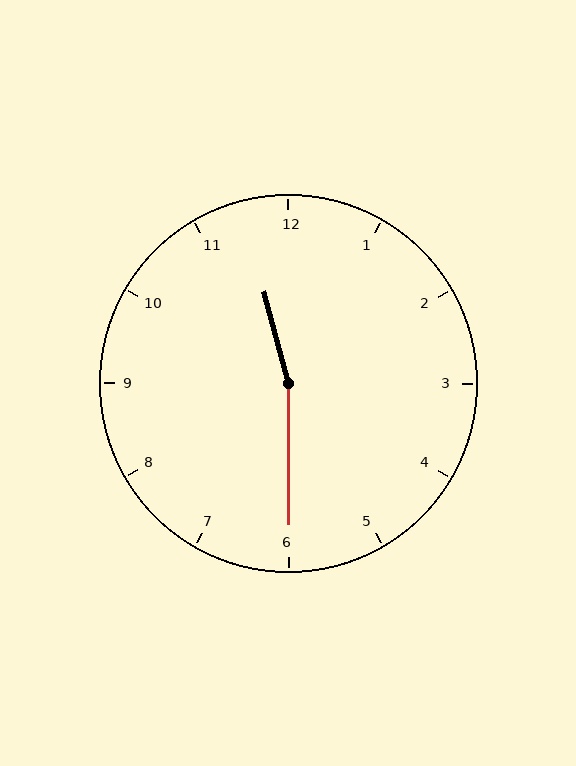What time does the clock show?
11:30.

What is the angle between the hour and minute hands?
Approximately 165 degrees.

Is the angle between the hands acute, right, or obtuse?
It is obtuse.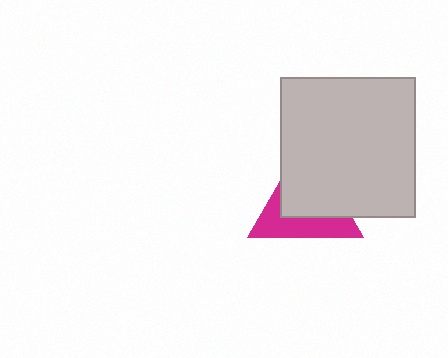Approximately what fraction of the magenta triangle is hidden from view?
Roughly 58% of the magenta triangle is hidden behind the light gray rectangle.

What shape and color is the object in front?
The object in front is a light gray rectangle.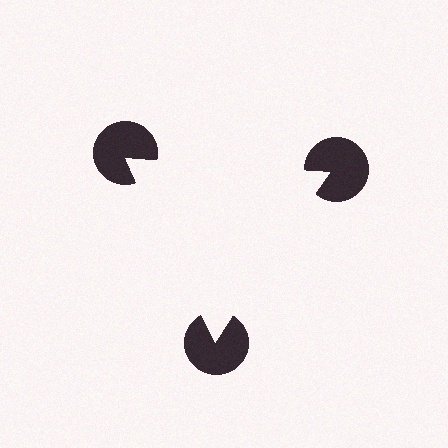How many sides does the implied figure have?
3 sides.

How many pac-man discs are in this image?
There are 3 — one at each vertex of the illusory triangle.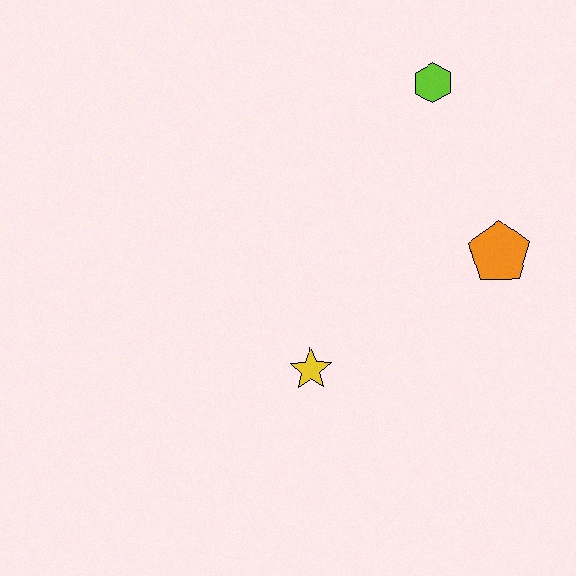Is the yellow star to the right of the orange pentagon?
No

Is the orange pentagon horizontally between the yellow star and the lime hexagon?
No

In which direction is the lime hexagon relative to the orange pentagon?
The lime hexagon is above the orange pentagon.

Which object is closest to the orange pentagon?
The lime hexagon is closest to the orange pentagon.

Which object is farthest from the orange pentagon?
The yellow star is farthest from the orange pentagon.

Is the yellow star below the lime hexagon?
Yes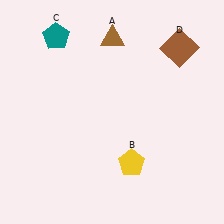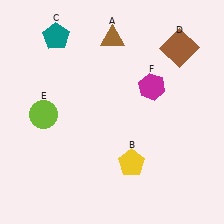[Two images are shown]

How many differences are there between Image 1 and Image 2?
There are 2 differences between the two images.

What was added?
A lime circle (E), a magenta hexagon (F) were added in Image 2.